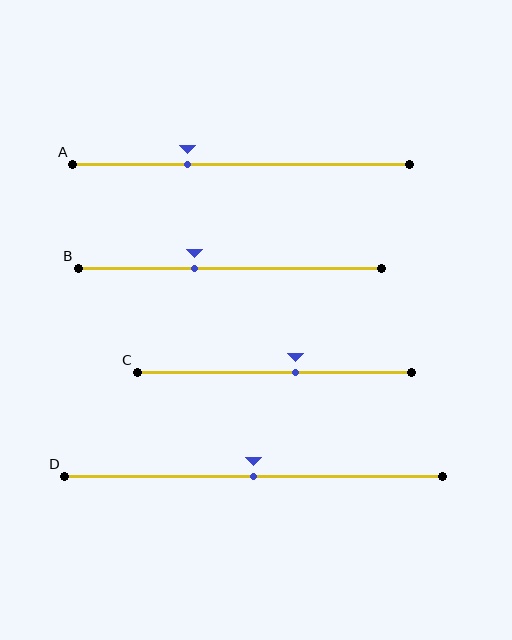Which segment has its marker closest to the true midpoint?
Segment D has its marker closest to the true midpoint.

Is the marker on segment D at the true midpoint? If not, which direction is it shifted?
Yes, the marker on segment D is at the true midpoint.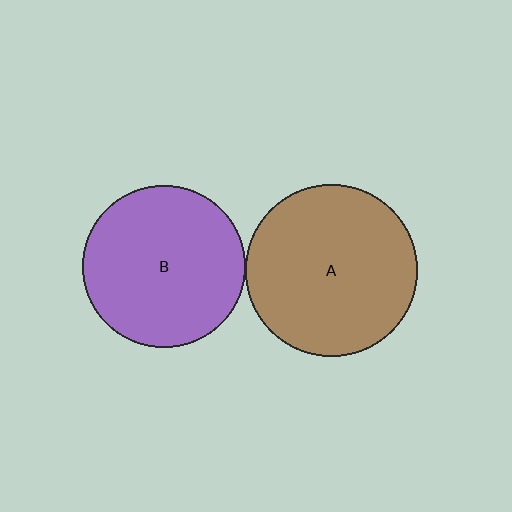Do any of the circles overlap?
No, none of the circles overlap.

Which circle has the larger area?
Circle A (brown).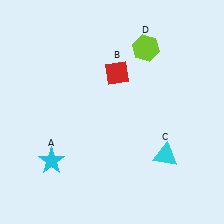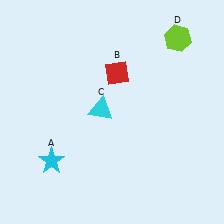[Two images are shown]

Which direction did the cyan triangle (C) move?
The cyan triangle (C) moved left.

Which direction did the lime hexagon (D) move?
The lime hexagon (D) moved right.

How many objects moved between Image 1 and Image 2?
2 objects moved between the two images.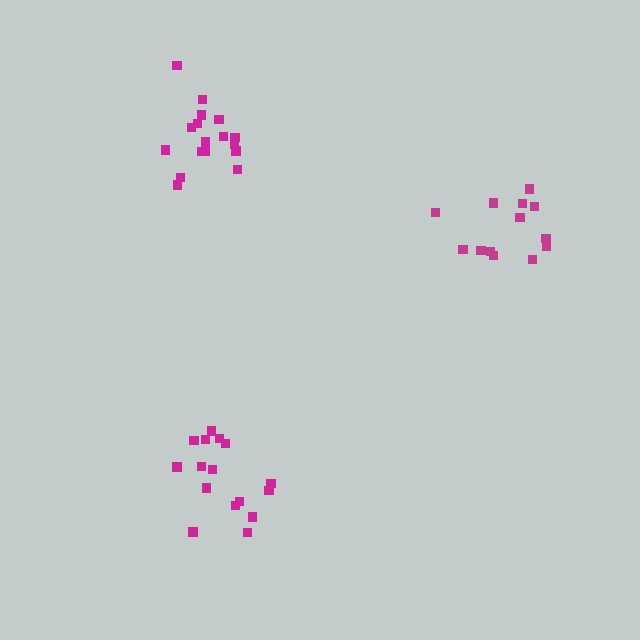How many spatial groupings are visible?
There are 3 spatial groupings.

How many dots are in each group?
Group 1: 16 dots, Group 2: 17 dots, Group 3: 13 dots (46 total).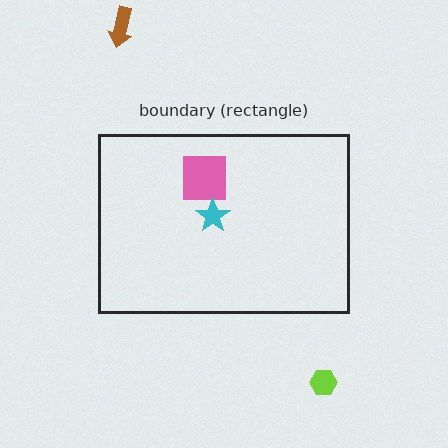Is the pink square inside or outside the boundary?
Inside.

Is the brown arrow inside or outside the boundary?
Outside.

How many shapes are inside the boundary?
2 inside, 2 outside.